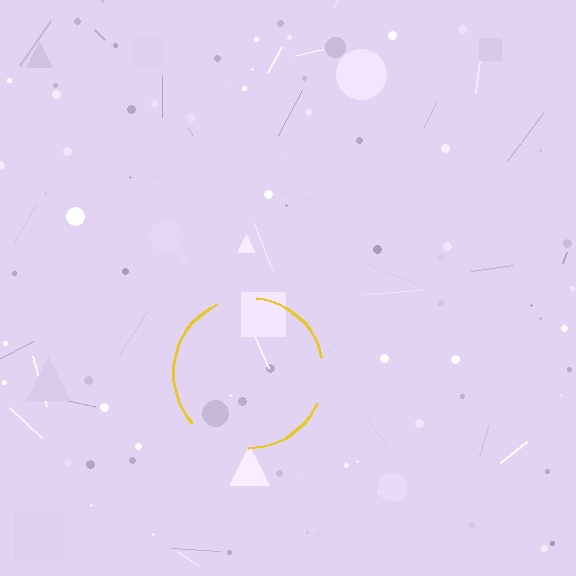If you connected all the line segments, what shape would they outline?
They would outline a circle.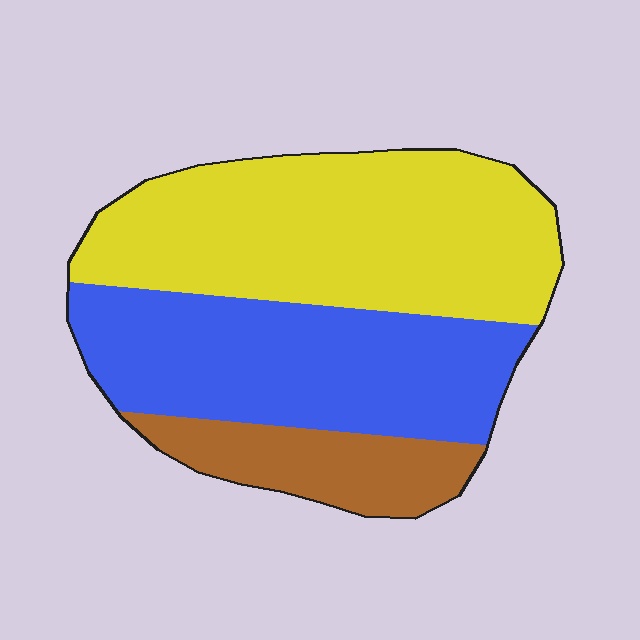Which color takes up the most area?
Yellow, at roughly 45%.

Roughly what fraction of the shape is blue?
Blue covers about 40% of the shape.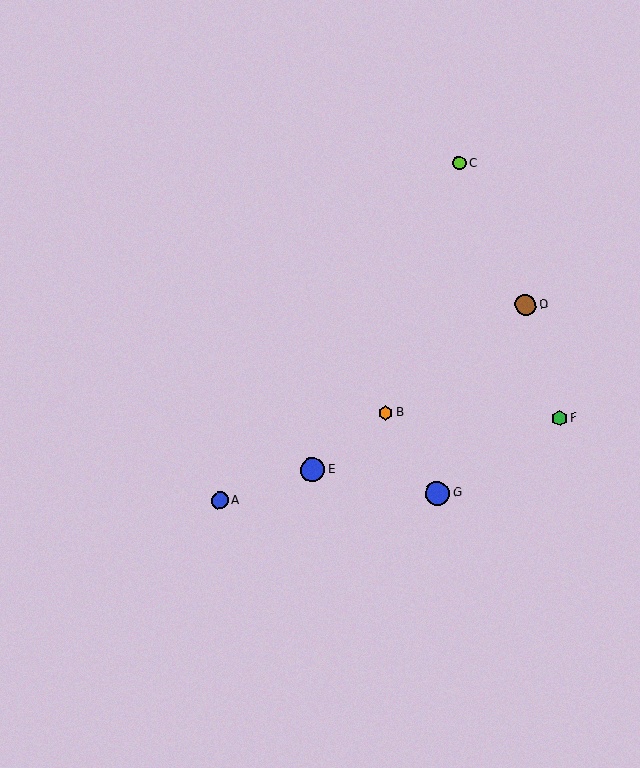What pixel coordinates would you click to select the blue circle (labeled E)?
Click at (312, 470) to select the blue circle E.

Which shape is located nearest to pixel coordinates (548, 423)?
The green hexagon (labeled F) at (560, 418) is nearest to that location.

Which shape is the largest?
The blue circle (labeled G) is the largest.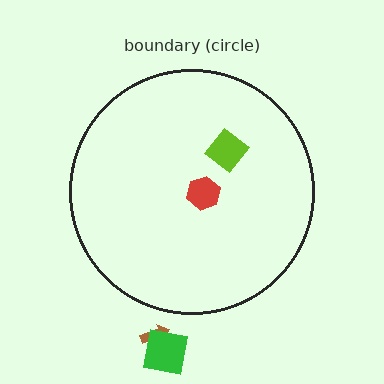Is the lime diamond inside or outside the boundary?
Inside.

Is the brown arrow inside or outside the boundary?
Outside.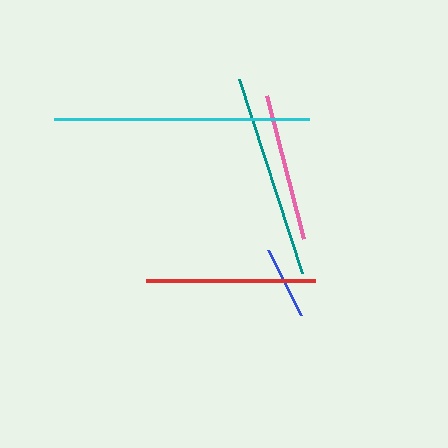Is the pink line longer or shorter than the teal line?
The teal line is longer than the pink line.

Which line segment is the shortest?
The blue line is the shortest at approximately 73 pixels.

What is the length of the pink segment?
The pink segment is approximately 147 pixels long.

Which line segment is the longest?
The cyan line is the longest at approximately 255 pixels.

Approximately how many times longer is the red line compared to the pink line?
The red line is approximately 1.1 times the length of the pink line.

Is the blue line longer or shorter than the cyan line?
The cyan line is longer than the blue line.